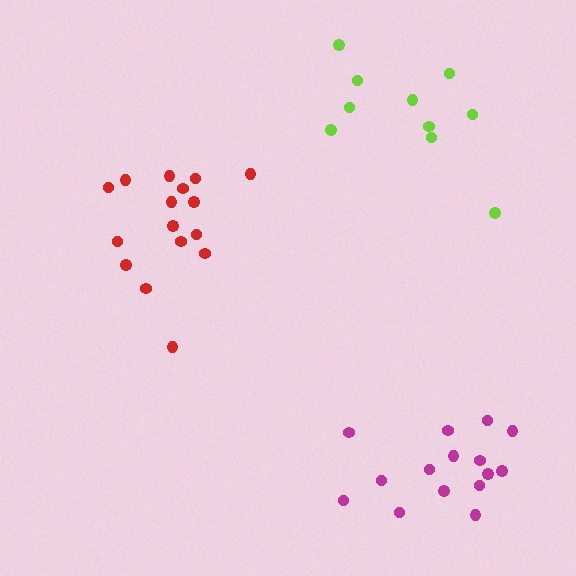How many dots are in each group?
Group 1: 10 dots, Group 2: 16 dots, Group 3: 15 dots (41 total).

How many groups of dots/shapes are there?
There are 3 groups.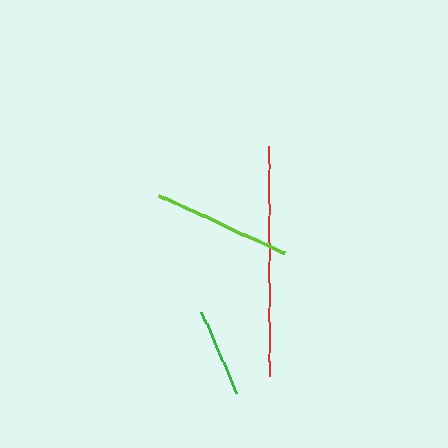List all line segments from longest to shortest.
From longest to shortest: red, lime, green.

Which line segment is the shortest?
The green line is the shortest at approximately 89 pixels.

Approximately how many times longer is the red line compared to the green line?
The red line is approximately 2.6 times the length of the green line.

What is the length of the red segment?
The red segment is approximately 230 pixels long.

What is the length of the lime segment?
The lime segment is approximately 138 pixels long.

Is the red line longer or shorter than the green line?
The red line is longer than the green line.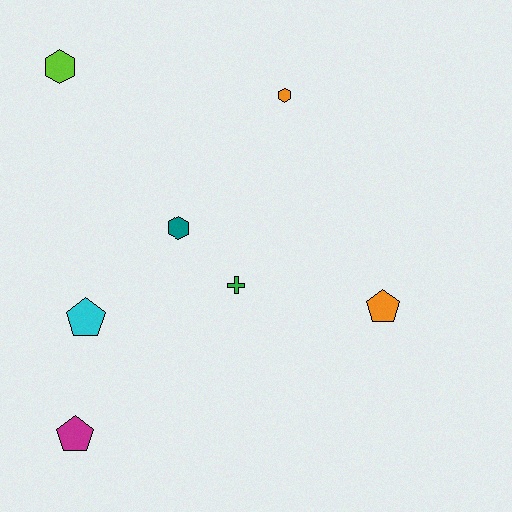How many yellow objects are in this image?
There are no yellow objects.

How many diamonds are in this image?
There are no diamonds.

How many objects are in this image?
There are 7 objects.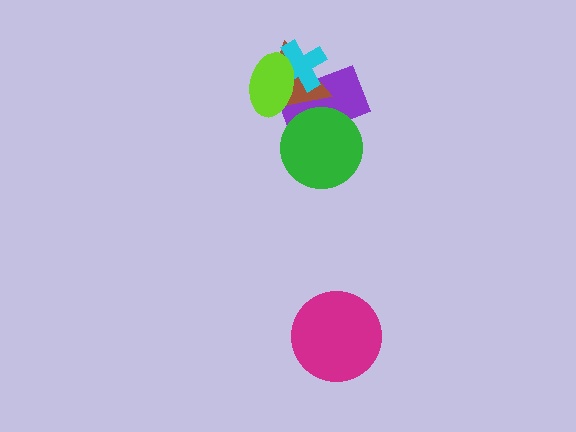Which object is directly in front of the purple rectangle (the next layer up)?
The brown triangle is directly in front of the purple rectangle.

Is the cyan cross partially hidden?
Yes, it is partially covered by another shape.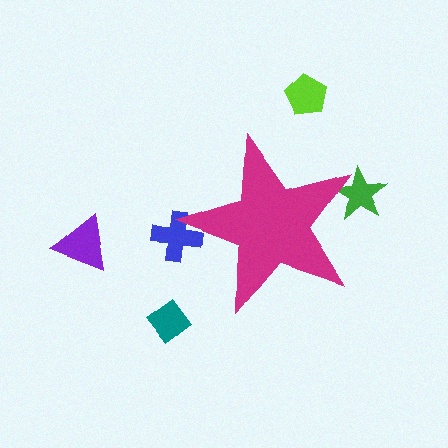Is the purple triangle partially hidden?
No, the purple triangle is fully visible.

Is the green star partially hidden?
Yes, the green star is partially hidden behind the magenta star.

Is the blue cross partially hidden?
Yes, the blue cross is partially hidden behind the magenta star.